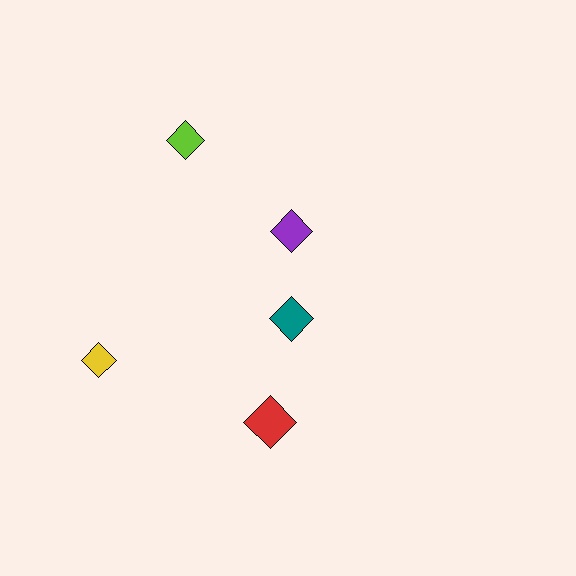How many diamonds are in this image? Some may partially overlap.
There are 5 diamonds.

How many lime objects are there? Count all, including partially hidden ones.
There is 1 lime object.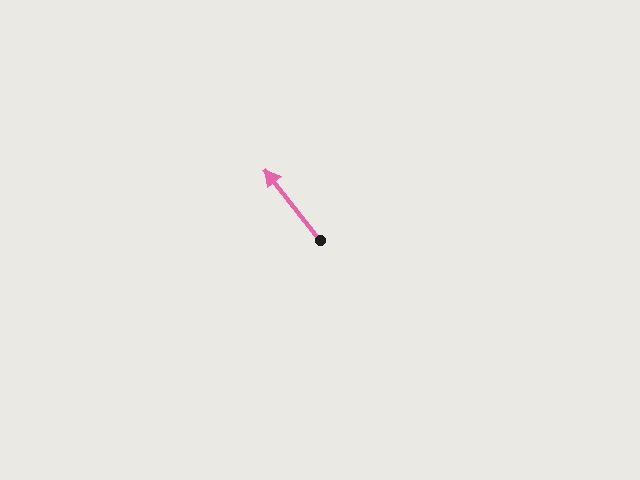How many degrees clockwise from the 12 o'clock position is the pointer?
Approximately 322 degrees.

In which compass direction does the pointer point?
Northwest.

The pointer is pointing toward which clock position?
Roughly 11 o'clock.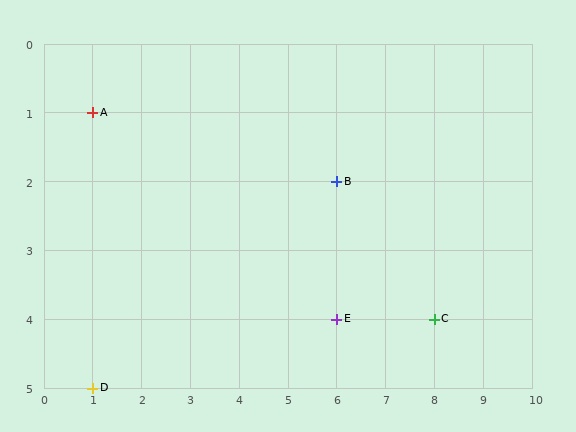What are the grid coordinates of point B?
Point B is at grid coordinates (6, 2).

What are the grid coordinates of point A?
Point A is at grid coordinates (1, 1).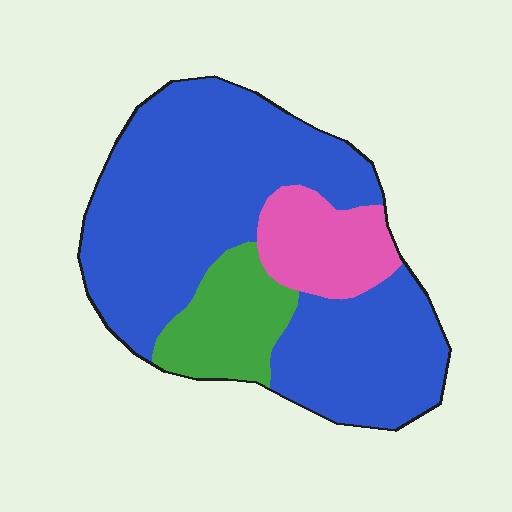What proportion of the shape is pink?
Pink covers 14% of the shape.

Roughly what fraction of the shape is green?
Green covers 15% of the shape.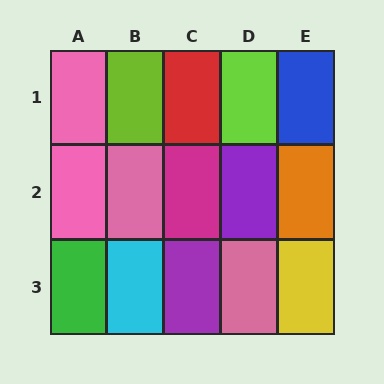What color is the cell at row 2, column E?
Orange.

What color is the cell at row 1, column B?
Lime.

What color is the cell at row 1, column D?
Lime.